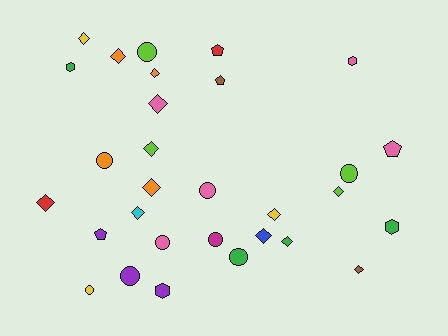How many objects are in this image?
There are 30 objects.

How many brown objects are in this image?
There are 2 brown objects.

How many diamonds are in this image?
There are 13 diamonds.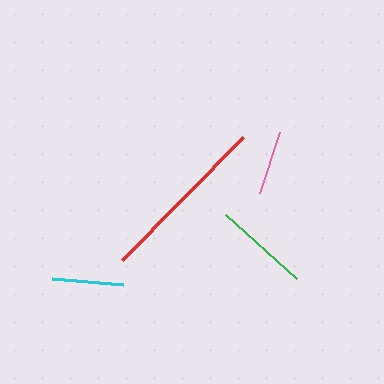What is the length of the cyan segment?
The cyan segment is approximately 72 pixels long.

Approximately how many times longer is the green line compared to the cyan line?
The green line is approximately 1.3 times the length of the cyan line.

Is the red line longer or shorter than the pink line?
The red line is longer than the pink line.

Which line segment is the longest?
The red line is the longest at approximately 173 pixels.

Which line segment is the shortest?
The pink line is the shortest at approximately 65 pixels.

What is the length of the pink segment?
The pink segment is approximately 65 pixels long.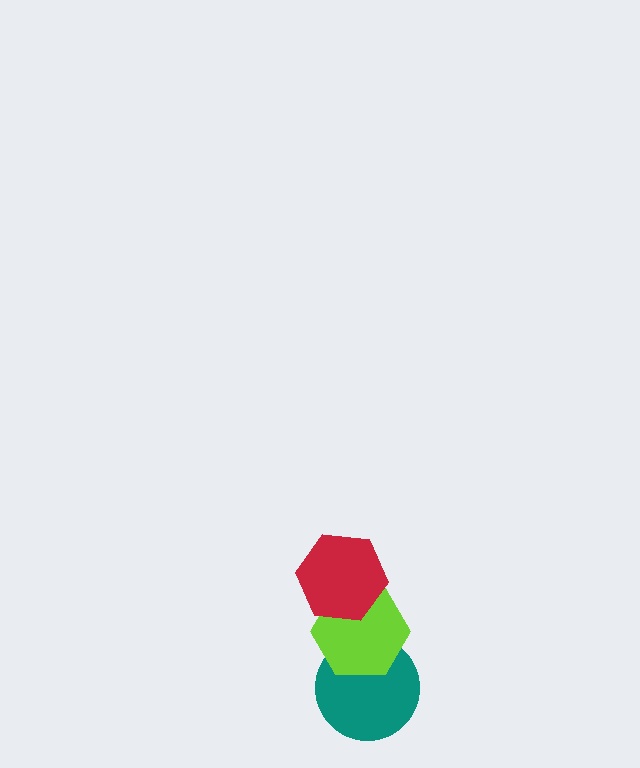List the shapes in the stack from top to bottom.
From top to bottom: the red hexagon, the lime hexagon, the teal circle.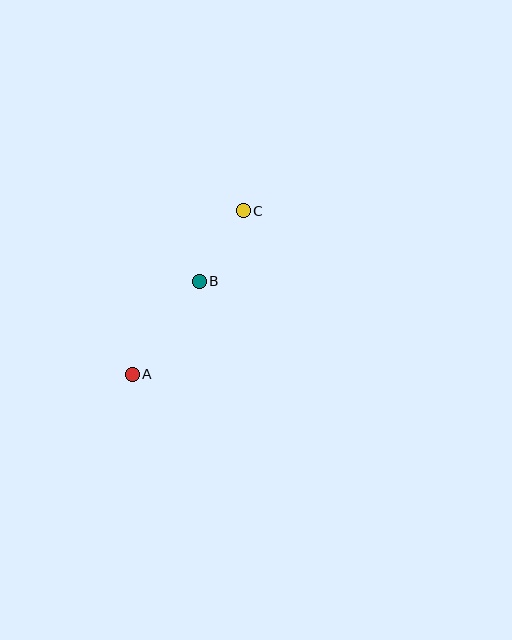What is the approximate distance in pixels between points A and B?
The distance between A and B is approximately 115 pixels.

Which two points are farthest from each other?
Points A and C are farthest from each other.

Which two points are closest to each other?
Points B and C are closest to each other.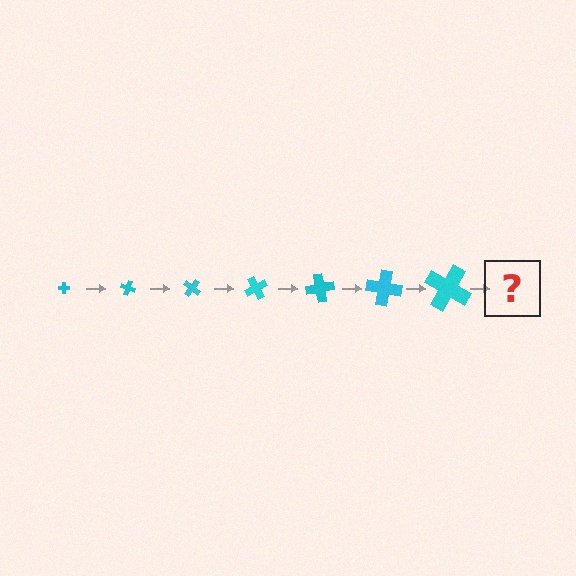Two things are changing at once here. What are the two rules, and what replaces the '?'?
The two rules are that the cross grows larger each step and it rotates 20 degrees each step. The '?' should be a cross, larger than the previous one and rotated 140 degrees from the start.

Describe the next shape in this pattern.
It should be a cross, larger than the previous one and rotated 140 degrees from the start.